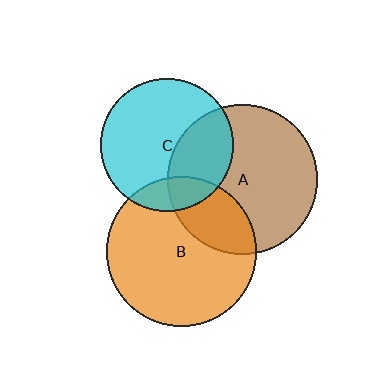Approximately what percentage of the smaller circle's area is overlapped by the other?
Approximately 35%.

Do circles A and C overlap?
Yes.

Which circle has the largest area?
Circle A (brown).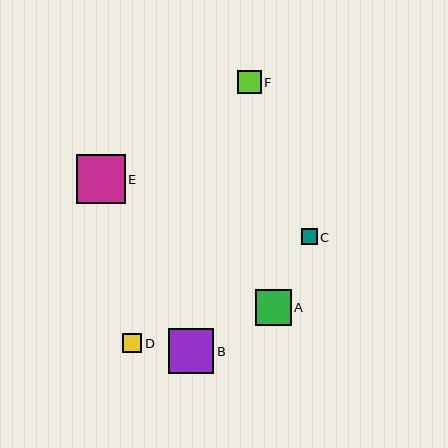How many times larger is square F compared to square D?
Square F is approximately 1.2 times the size of square D.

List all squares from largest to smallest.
From largest to smallest: E, B, A, F, D, C.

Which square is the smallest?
Square C is the smallest with a size of approximately 16 pixels.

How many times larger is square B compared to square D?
Square B is approximately 2.4 times the size of square D.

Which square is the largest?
Square E is the largest with a size of approximately 49 pixels.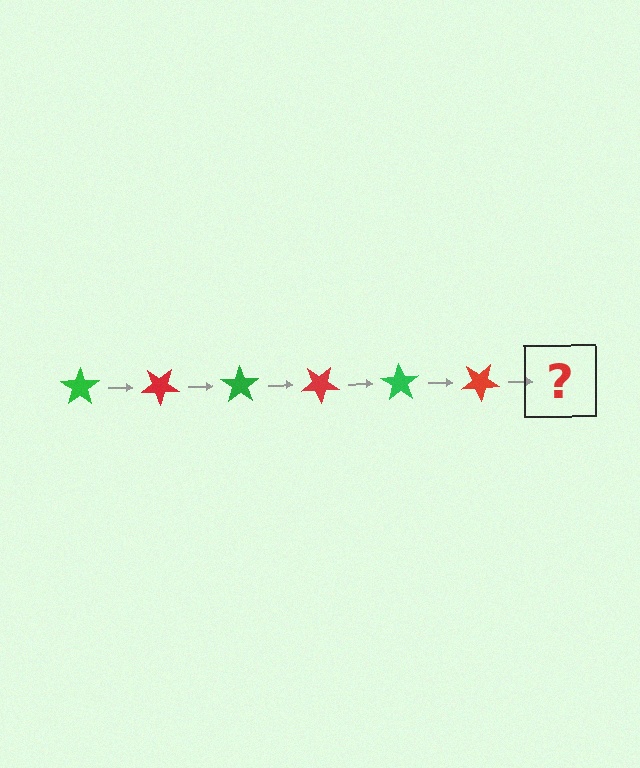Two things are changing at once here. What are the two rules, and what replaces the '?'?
The two rules are that it rotates 35 degrees each step and the color cycles through green and red. The '?' should be a green star, rotated 210 degrees from the start.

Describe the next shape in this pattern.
It should be a green star, rotated 210 degrees from the start.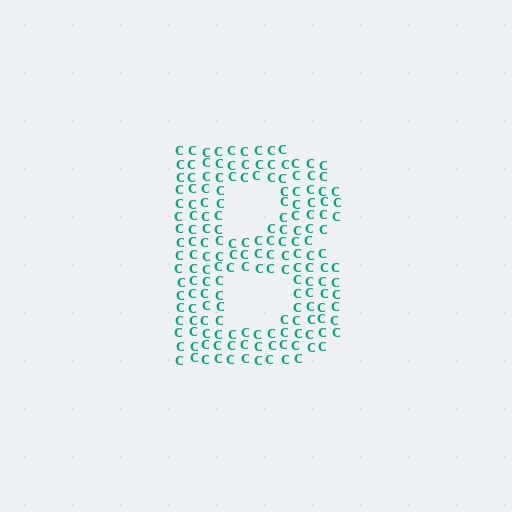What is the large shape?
The large shape is the letter B.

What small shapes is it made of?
It is made of small letter C's.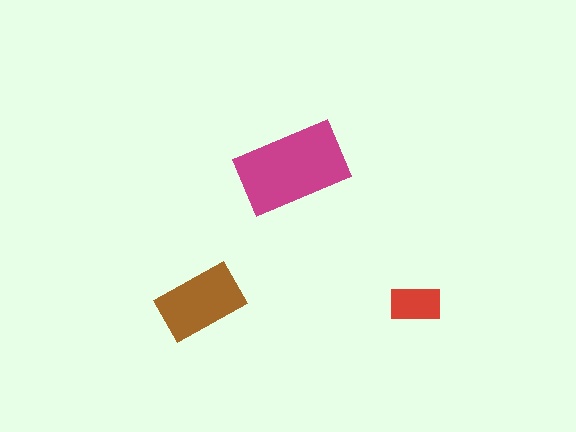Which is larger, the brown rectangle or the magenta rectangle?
The magenta one.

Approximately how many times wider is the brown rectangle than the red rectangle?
About 1.5 times wider.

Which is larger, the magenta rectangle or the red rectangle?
The magenta one.